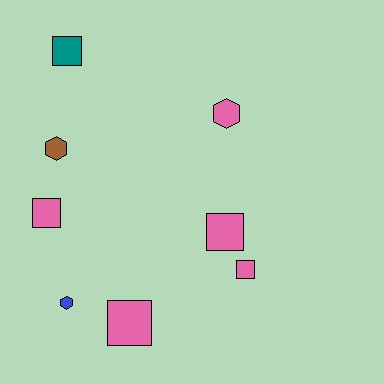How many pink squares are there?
There are 4 pink squares.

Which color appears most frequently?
Pink, with 5 objects.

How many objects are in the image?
There are 8 objects.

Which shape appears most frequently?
Square, with 5 objects.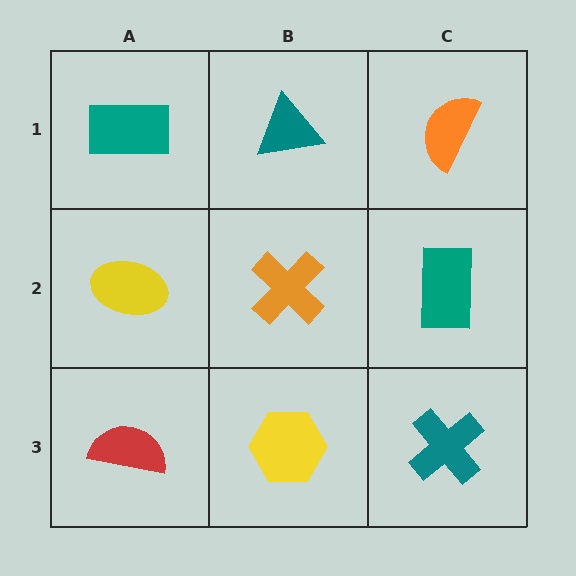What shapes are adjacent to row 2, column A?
A teal rectangle (row 1, column A), a red semicircle (row 3, column A), an orange cross (row 2, column B).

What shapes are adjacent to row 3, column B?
An orange cross (row 2, column B), a red semicircle (row 3, column A), a teal cross (row 3, column C).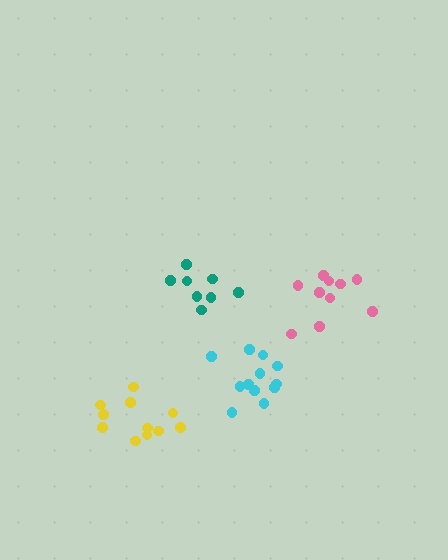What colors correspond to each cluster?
The clusters are colored: pink, yellow, teal, cyan.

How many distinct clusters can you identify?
There are 4 distinct clusters.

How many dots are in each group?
Group 1: 10 dots, Group 2: 11 dots, Group 3: 8 dots, Group 4: 12 dots (41 total).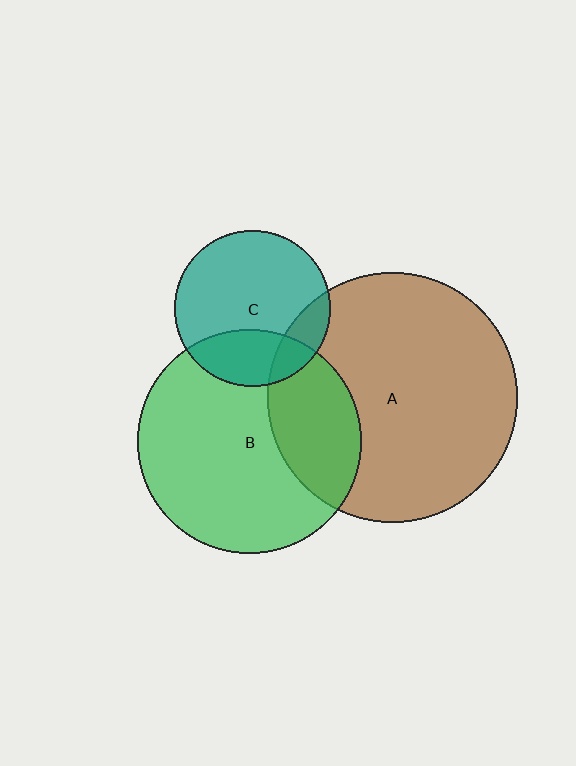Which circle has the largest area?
Circle A (brown).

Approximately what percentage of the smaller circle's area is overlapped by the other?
Approximately 30%.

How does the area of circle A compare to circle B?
Approximately 1.2 times.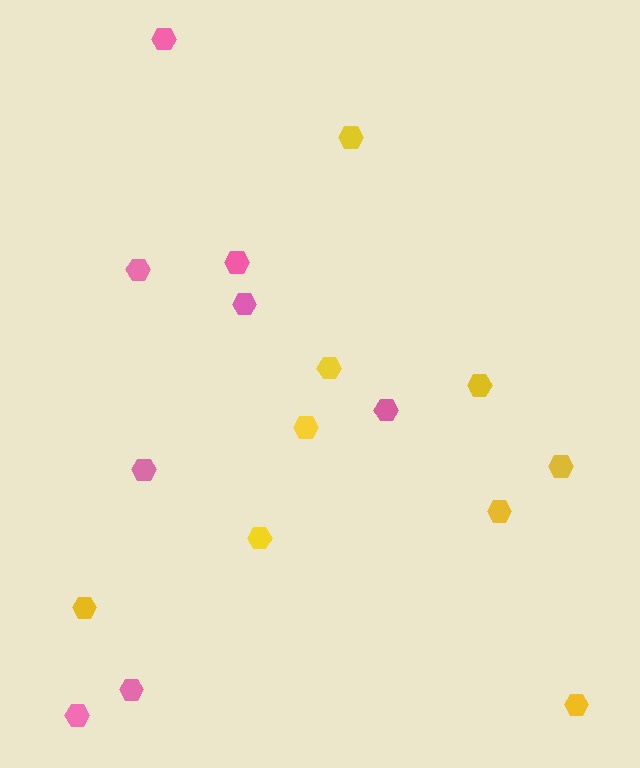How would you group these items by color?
There are 2 groups: one group of pink hexagons (8) and one group of yellow hexagons (9).